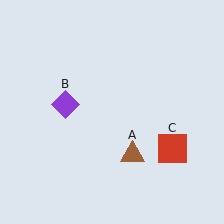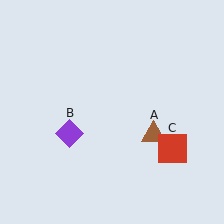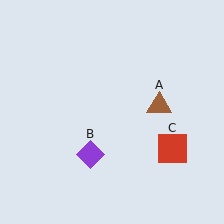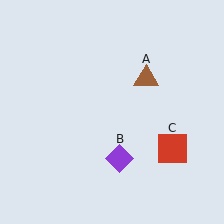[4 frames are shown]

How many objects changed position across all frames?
2 objects changed position: brown triangle (object A), purple diamond (object B).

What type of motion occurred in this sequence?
The brown triangle (object A), purple diamond (object B) rotated counterclockwise around the center of the scene.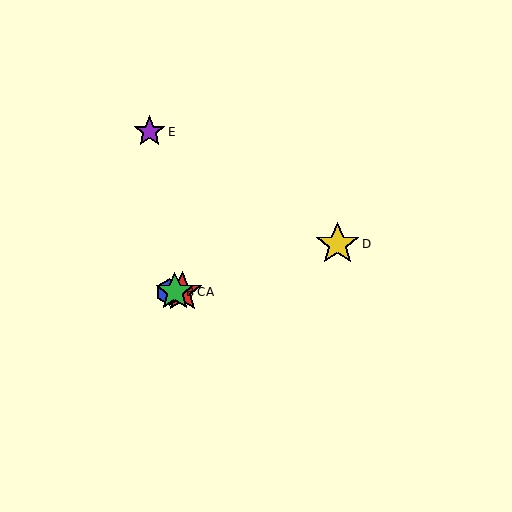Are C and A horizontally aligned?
Yes, both are at y≈292.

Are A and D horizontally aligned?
No, A is at y≈292 and D is at y≈244.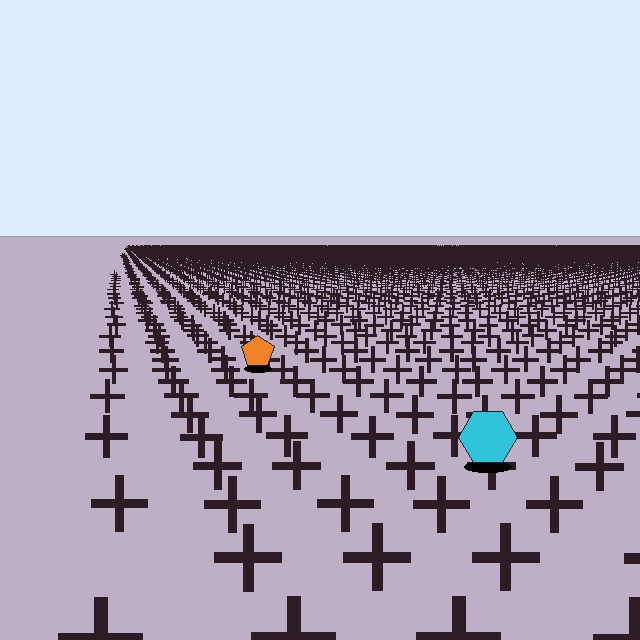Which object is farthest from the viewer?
The orange pentagon is farthest from the viewer. It appears smaller and the ground texture around it is denser.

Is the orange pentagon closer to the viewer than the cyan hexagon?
No. The cyan hexagon is closer — you can tell from the texture gradient: the ground texture is coarser near it.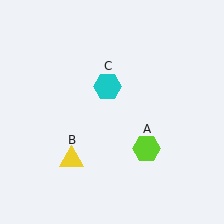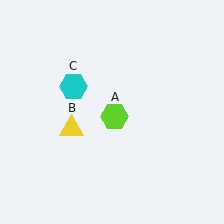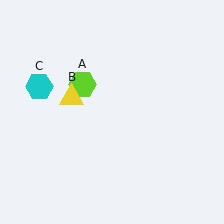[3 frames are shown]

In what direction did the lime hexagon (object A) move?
The lime hexagon (object A) moved up and to the left.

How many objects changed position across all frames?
3 objects changed position: lime hexagon (object A), yellow triangle (object B), cyan hexagon (object C).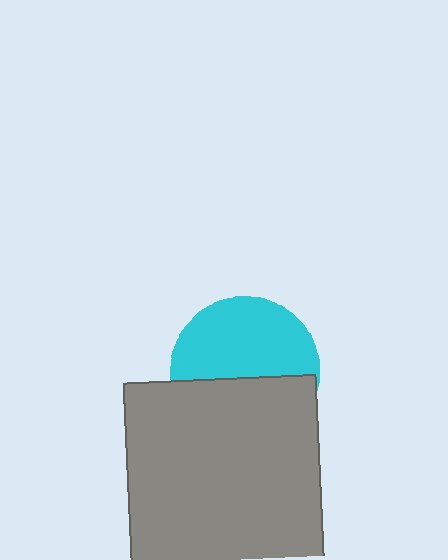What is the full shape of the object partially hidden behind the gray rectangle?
The partially hidden object is a cyan circle.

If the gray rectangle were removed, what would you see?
You would see the complete cyan circle.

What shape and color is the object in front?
The object in front is a gray rectangle.